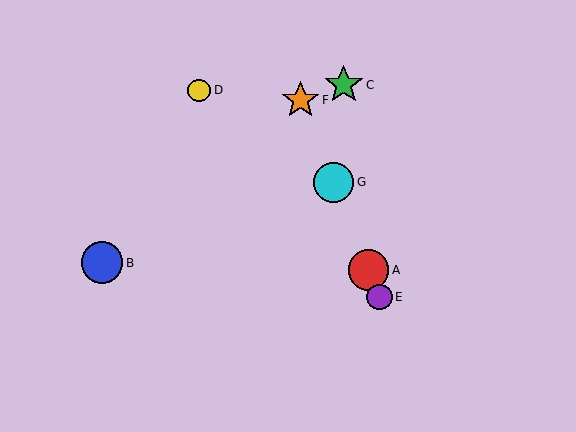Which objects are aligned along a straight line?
Objects A, E, F, G are aligned along a straight line.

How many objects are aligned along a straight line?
4 objects (A, E, F, G) are aligned along a straight line.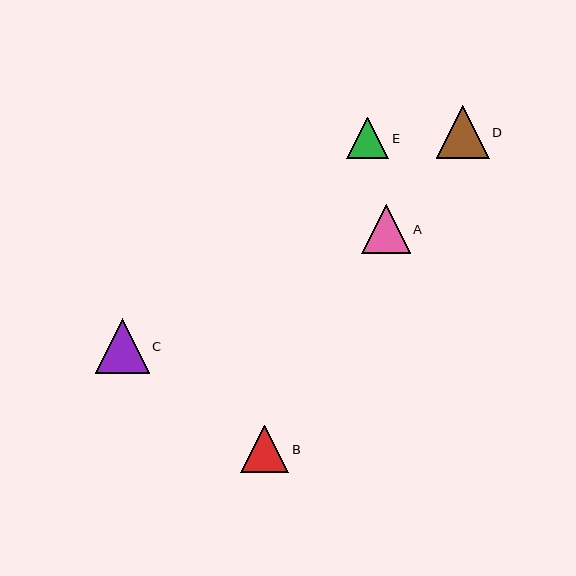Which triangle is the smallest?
Triangle E is the smallest with a size of approximately 42 pixels.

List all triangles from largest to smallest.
From largest to smallest: C, D, A, B, E.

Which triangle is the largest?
Triangle C is the largest with a size of approximately 54 pixels.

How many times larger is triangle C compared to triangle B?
Triangle C is approximately 1.1 times the size of triangle B.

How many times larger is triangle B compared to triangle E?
Triangle B is approximately 1.1 times the size of triangle E.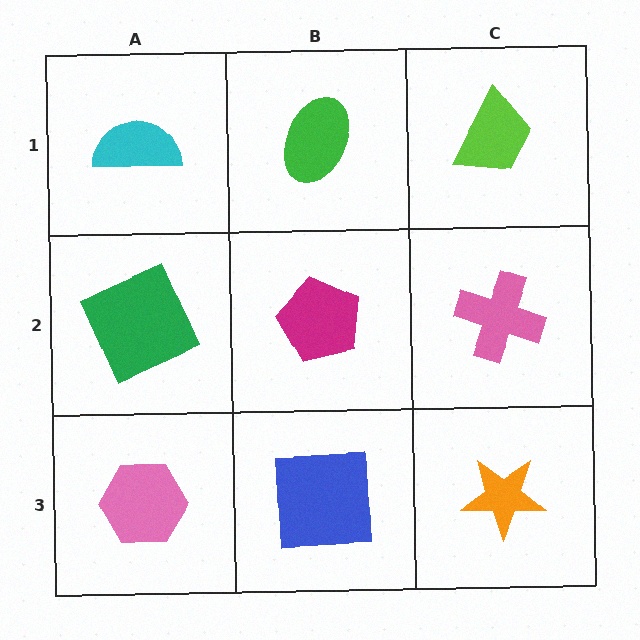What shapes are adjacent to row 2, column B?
A green ellipse (row 1, column B), a blue square (row 3, column B), a green square (row 2, column A), a pink cross (row 2, column C).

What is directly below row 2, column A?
A pink hexagon.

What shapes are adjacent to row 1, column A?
A green square (row 2, column A), a green ellipse (row 1, column B).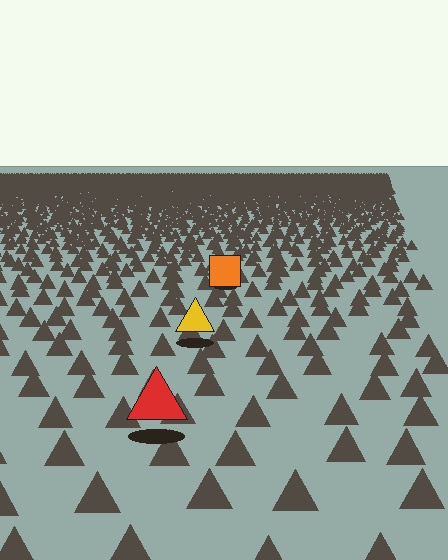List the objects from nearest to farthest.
From nearest to farthest: the red triangle, the yellow triangle, the orange square.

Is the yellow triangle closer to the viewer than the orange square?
Yes. The yellow triangle is closer — you can tell from the texture gradient: the ground texture is coarser near it.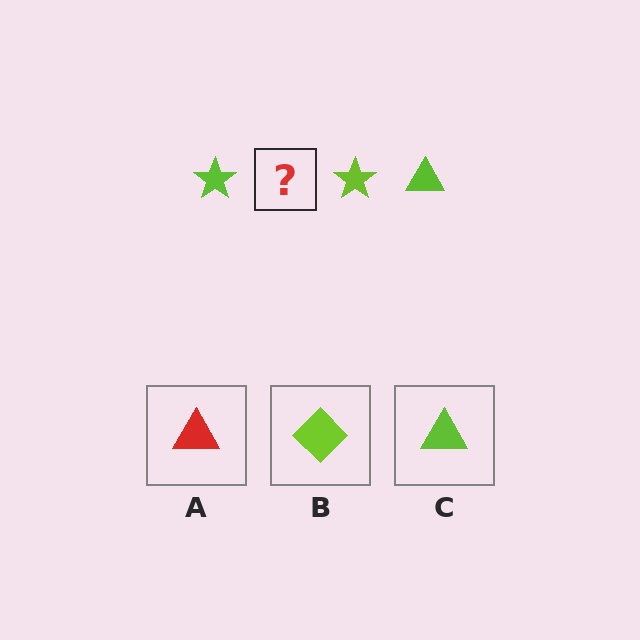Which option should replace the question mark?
Option C.